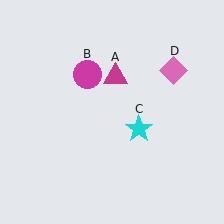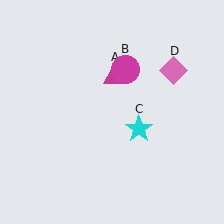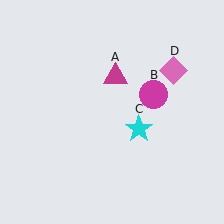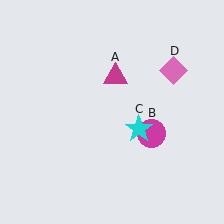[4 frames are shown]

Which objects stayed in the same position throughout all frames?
Magenta triangle (object A) and cyan star (object C) and pink diamond (object D) remained stationary.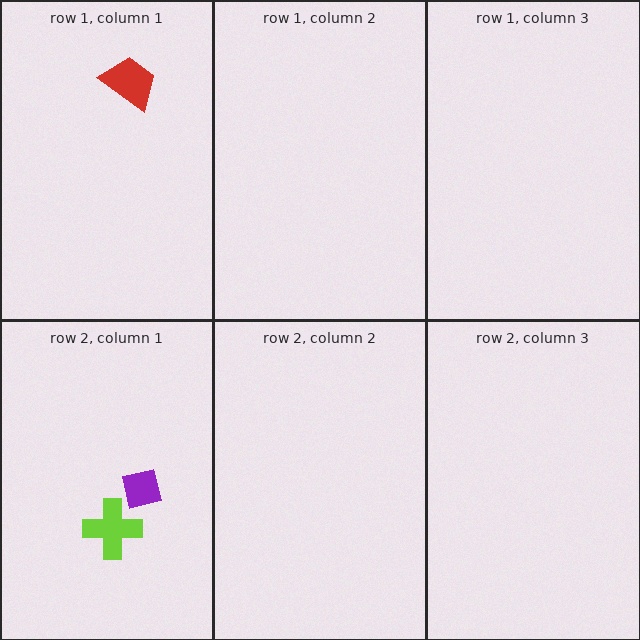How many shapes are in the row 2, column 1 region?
2.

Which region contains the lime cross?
The row 2, column 1 region.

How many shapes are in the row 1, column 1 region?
1.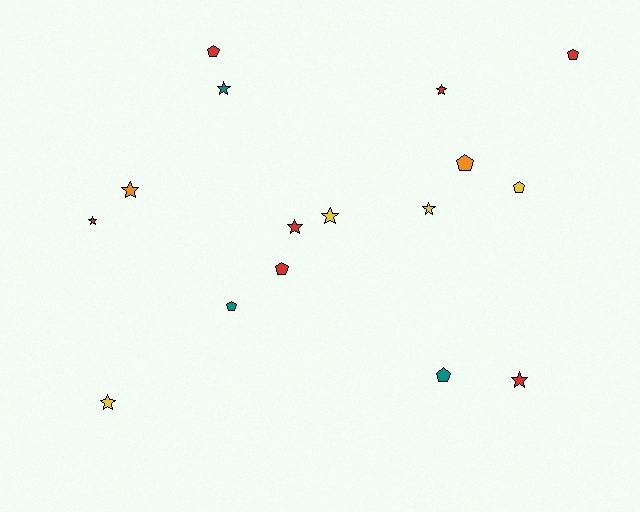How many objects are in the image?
There are 16 objects.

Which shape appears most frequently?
Star, with 9 objects.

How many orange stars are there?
There is 1 orange star.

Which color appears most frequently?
Red, with 7 objects.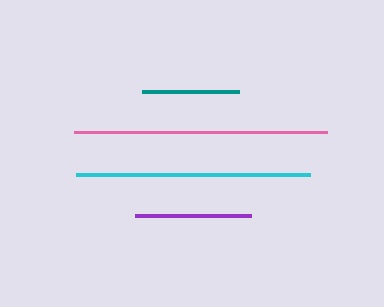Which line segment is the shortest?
The teal line is the shortest at approximately 96 pixels.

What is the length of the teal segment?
The teal segment is approximately 96 pixels long.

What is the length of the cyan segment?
The cyan segment is approximately 234 pixels long.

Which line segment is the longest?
The pink line is the longest at approximately 253 pixels.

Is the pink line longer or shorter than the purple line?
The pink line is longer than the purple line.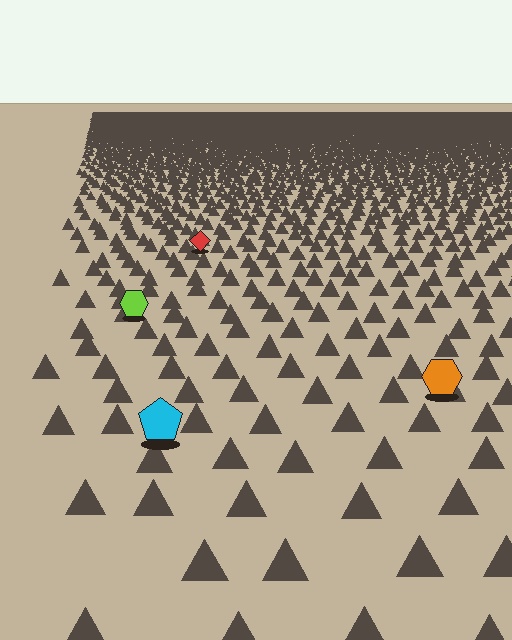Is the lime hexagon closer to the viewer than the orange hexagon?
No. The orange hexagon is closer — you can tell from the texture gradient: the ground texture is coarser near it.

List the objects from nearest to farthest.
From nearest to farthest: the cyan pentagon, the orange hexagon, the lime hexagon, the red diamond.